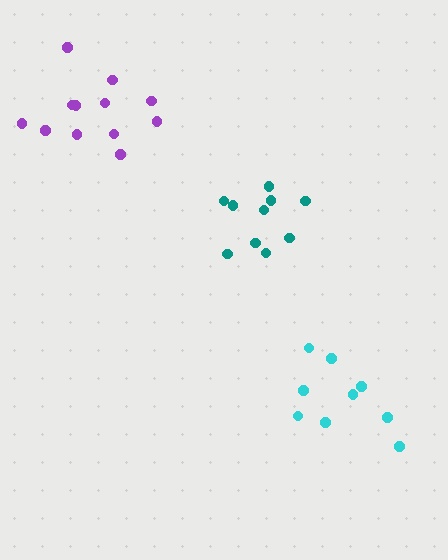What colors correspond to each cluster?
The clusters are colored: purple, cyan, teal.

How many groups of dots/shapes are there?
There are 3 groups.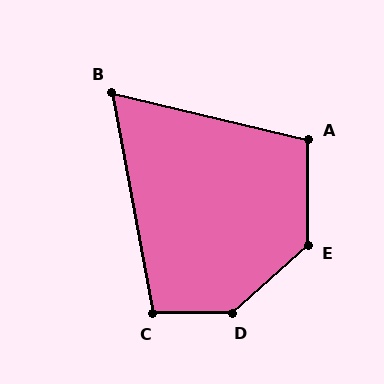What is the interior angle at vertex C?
Approximately 100 degrees (obtuse).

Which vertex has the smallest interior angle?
B, at approximately 66 degrees.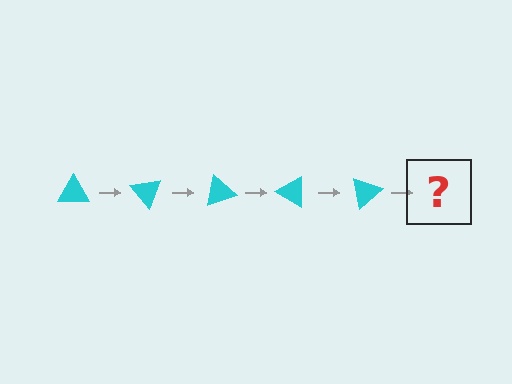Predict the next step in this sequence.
The next step is a cyan triangle rotated 250 degrees.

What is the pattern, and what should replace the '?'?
The pattern is that the triangle rotates 50 degrees each step. The '?' should be a cyan triangle rotated 250 degrees.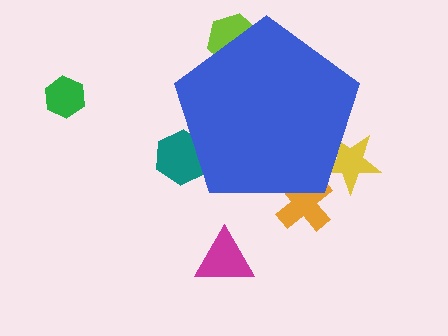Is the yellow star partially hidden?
Yes, the yellow star is partially hidden behind the blue pentagon.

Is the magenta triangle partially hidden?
No, the magenta triangle is fully visible.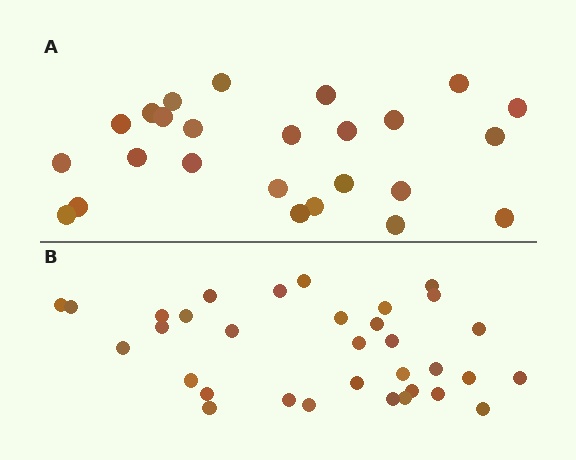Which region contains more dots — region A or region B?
Region B (the bottom region) has more dots.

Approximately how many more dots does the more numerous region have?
Region B has roughly 8 or so more dots than region A.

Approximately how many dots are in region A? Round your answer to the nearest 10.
About 20 dots. (The exact count is 25, which rounds to 20.)